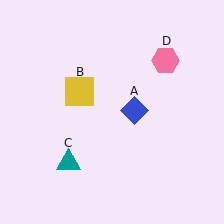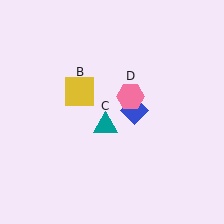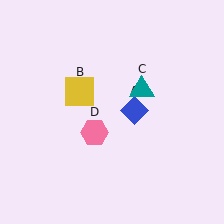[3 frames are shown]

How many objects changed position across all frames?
2 objects changed position: teal triangle (object C), pink hexagon (object D).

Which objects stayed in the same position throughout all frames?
Blue diamond (object A) and yellow square (object B) remained stationary.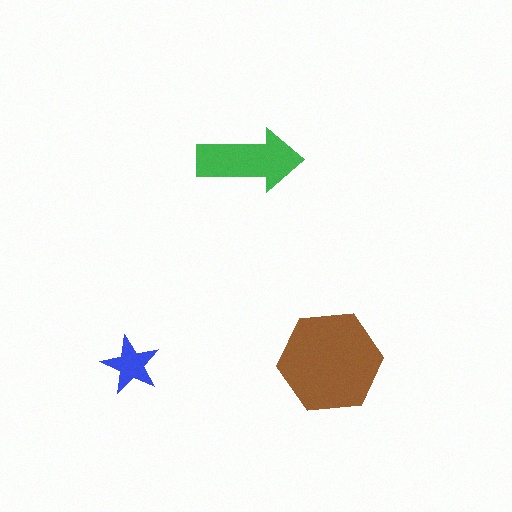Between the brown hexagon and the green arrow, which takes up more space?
The brown hexagon.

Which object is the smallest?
The blue star.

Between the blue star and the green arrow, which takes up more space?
The green arrow.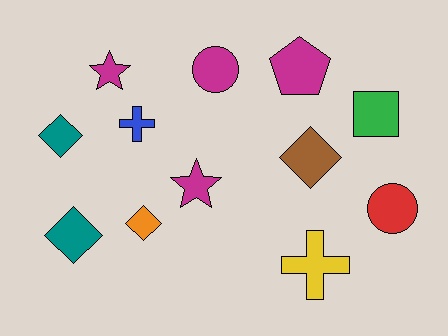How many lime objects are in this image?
There are no lime objects.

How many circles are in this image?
There are 2 circles.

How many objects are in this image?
There are 12 objects.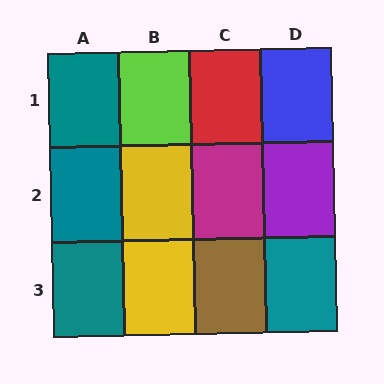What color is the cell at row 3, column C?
Brown.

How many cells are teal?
4 cells are teal.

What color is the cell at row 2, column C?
Magenta.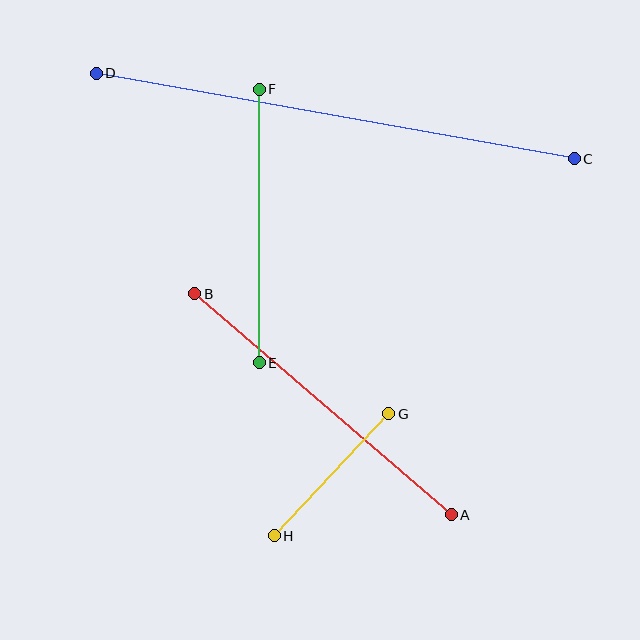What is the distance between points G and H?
The distance is approximately 167 pixels.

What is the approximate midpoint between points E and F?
The midpoint is at approximately (259, 226) pixels.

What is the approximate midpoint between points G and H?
The midpoint is at approximately (331, 475) pixels.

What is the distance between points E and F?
The distance is approximately 273 pixels.